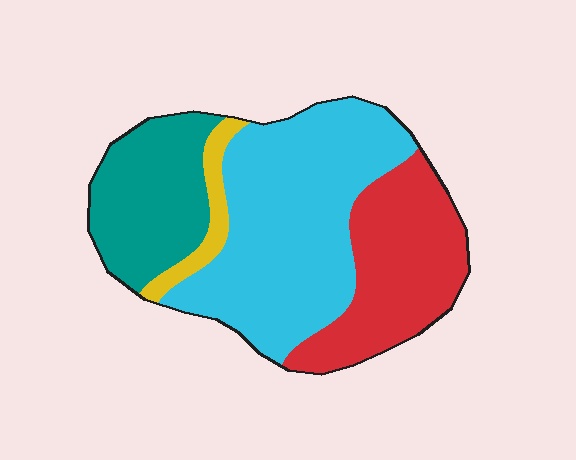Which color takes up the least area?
Yellow, at roughly 5%.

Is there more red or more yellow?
Red.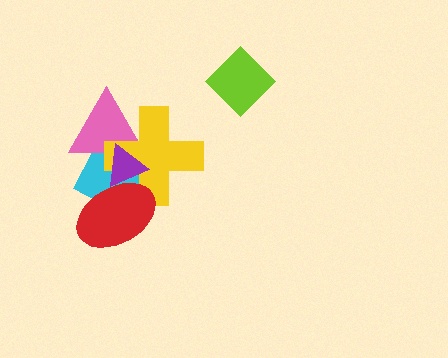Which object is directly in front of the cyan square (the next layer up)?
The pink triangle is directly in front of the cyan square.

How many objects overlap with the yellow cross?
4 objects overlap with the yellow cross.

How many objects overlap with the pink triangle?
3 objects overlap with the pink triangle.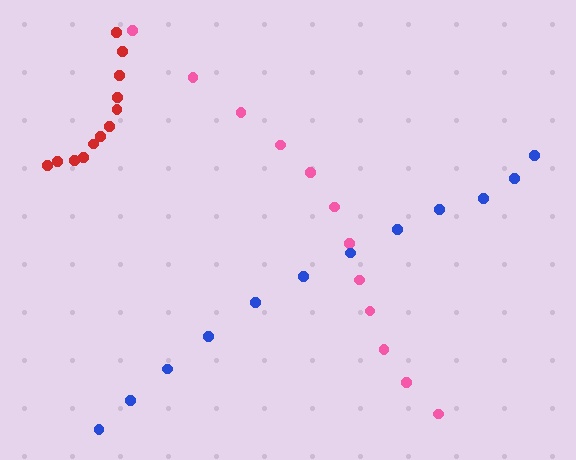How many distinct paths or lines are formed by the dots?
There are 3 distinct paths.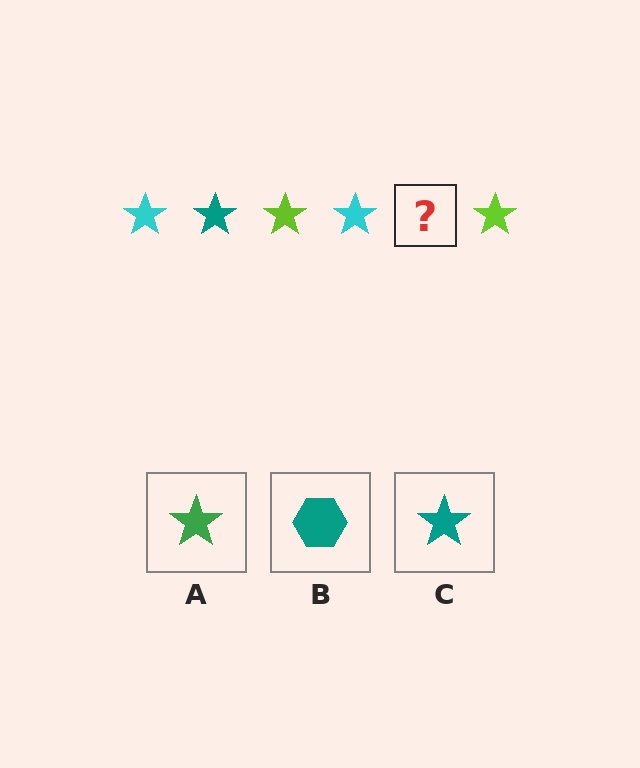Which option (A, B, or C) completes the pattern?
C.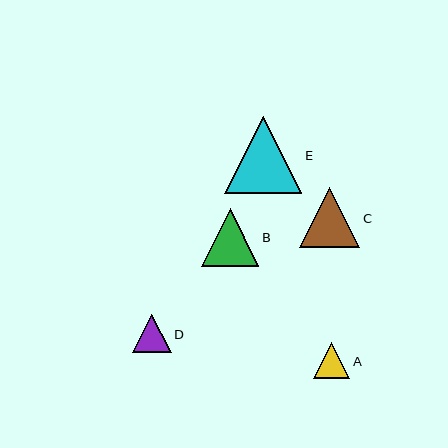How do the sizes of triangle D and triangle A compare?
Triangle D and triangle A are approximately the same size.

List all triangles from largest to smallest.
From largest to smallest: E, C, B, D, A.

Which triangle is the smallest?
Triangle A is the smallest with a size of approximately 37 pixels.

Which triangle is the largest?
Triangle E is the largest with a size of approximately 77 pixels.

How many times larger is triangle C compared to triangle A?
Triangle C is approximately 1.6 times the size of triangle A.